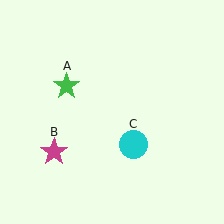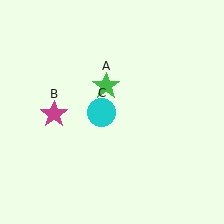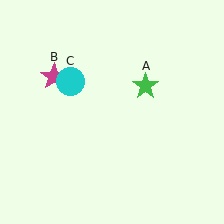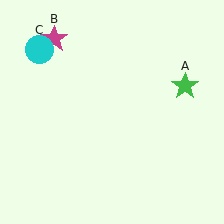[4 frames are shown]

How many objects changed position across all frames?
3 objects changed position: green star (object A), magenta star (object B), cyan circle (object C).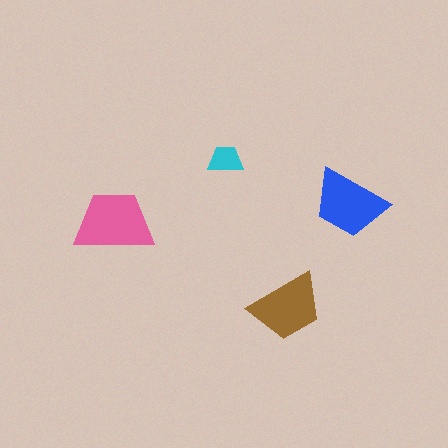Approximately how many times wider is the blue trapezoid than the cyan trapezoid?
About 2 times wider.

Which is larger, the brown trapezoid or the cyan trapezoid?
The brown one.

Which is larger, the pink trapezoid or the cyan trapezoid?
The pink one.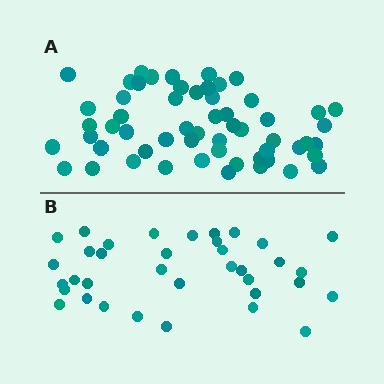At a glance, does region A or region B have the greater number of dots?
Region A (the top region) has more dots.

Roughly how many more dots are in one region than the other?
Region A has approximately 20 more dots than region B.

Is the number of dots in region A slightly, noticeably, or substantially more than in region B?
Region A has substantially more. The ratio is roughly 1.6 to 1.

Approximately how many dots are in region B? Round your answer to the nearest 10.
About 40 dots. (The exact count is 36, which rounds to 40.)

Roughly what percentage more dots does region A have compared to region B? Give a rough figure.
About 60% more.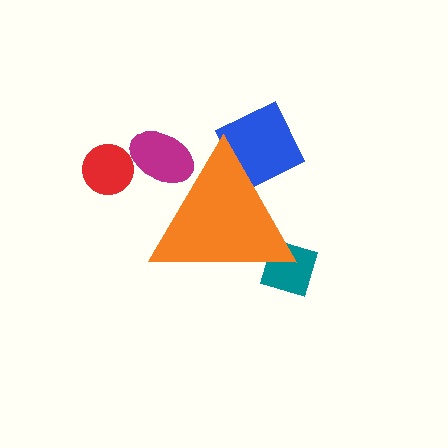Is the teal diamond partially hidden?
Yes, the teal diamond is partially hidden behind the orange triangle.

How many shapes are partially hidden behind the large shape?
3 shapes are partially hidden.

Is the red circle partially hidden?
No, the red circle is fully visible.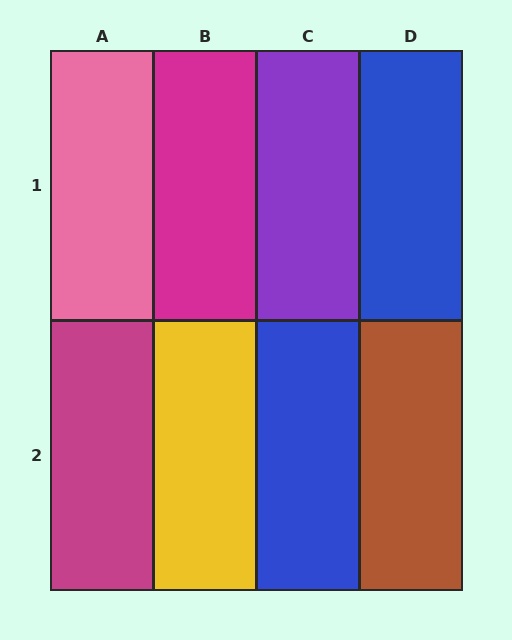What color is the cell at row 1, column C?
Purple.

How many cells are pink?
1 cell is pink.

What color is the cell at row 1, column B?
Magenta.